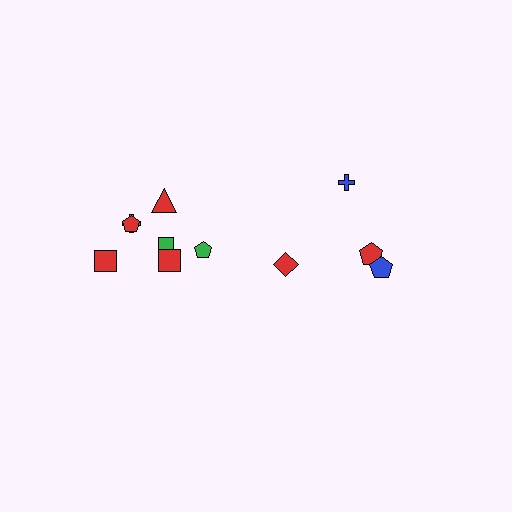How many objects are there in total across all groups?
There are 11 objects.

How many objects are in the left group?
There are 7 objects.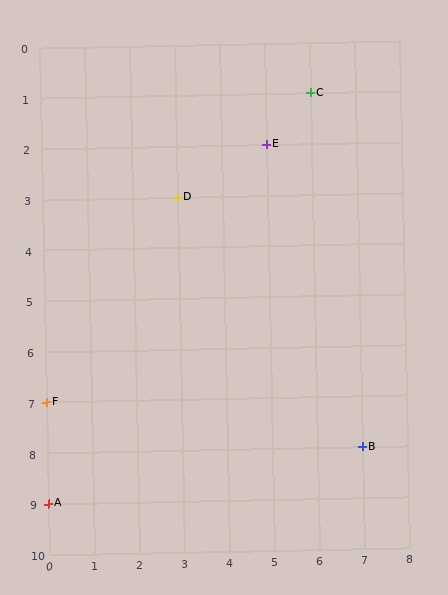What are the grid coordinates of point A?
Point A is at grid coordinates (0, 9).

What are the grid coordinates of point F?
Point F is at grid coordinates (0, 7).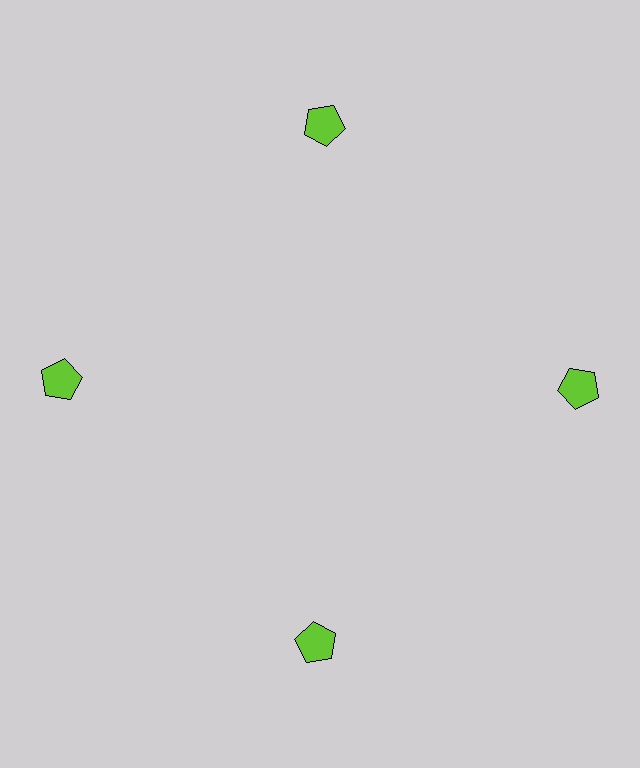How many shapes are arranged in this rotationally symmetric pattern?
There are 4 shapes, arranged in 4 groups of 1.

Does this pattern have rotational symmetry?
Yes, this pattern has 4-fold rotational symmetry. It looks the same after rotating 90 degrees around the center.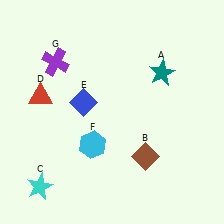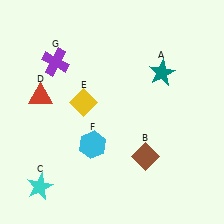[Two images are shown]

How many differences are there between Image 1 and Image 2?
There is 1 difference between the two images.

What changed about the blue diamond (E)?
In Image 1, E is blue. In Image 2, it changed to yellow.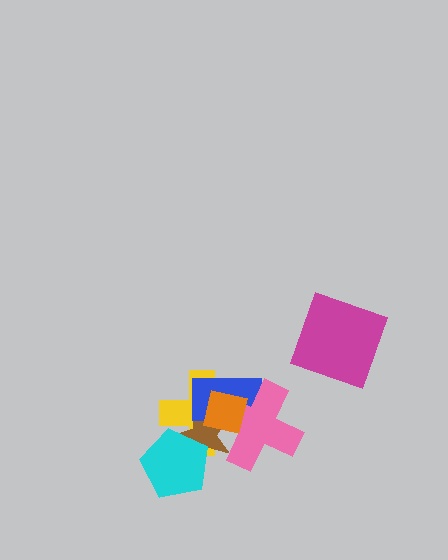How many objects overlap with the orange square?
4 objects overlap with the orange square.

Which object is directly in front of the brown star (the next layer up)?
The blue rectangle is directly in front of the brown star.